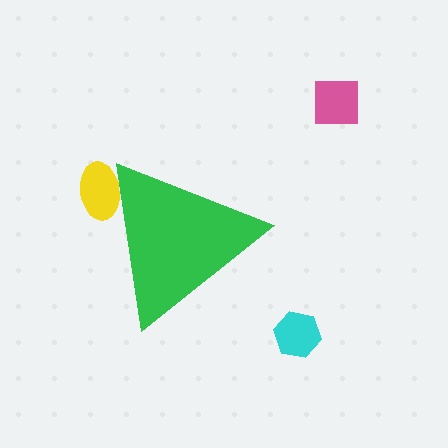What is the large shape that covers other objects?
A green triangle.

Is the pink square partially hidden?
No, the pink square is fully visible.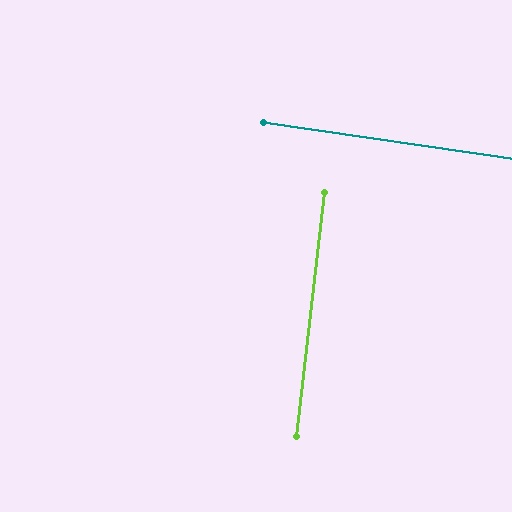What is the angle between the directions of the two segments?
Approximately 88 degrees.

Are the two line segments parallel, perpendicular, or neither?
Perpendicular — they meet at approximately 88°.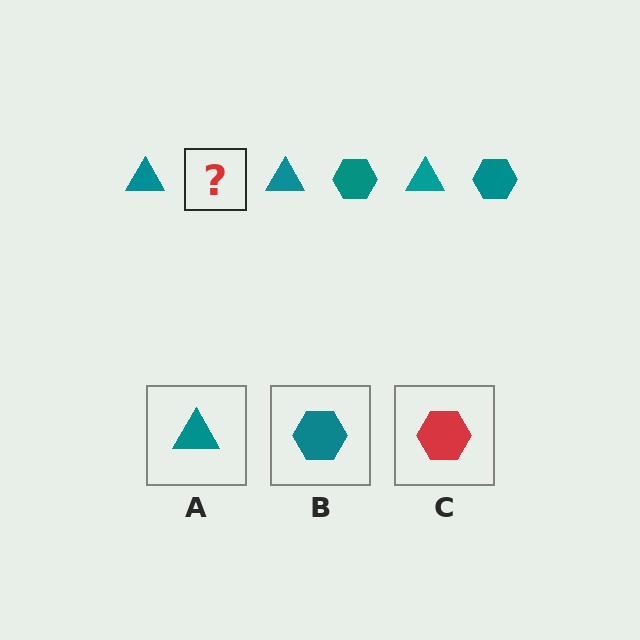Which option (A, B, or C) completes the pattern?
B.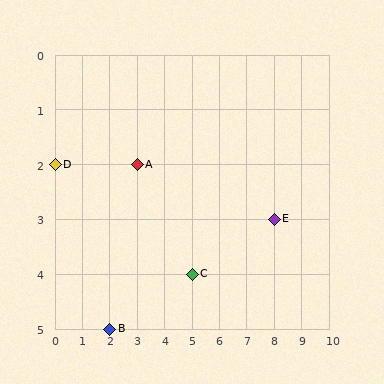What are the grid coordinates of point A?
Point A is at grid coordinates (3, 2).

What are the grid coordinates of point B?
Point B is at grid coordinates (2, 5).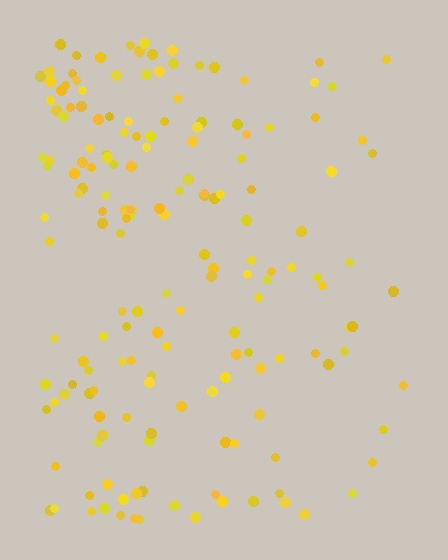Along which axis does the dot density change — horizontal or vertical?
Horizontal.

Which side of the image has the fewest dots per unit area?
The right.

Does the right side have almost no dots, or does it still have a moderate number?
Still a moderate number, just noticeably fewer than the left.